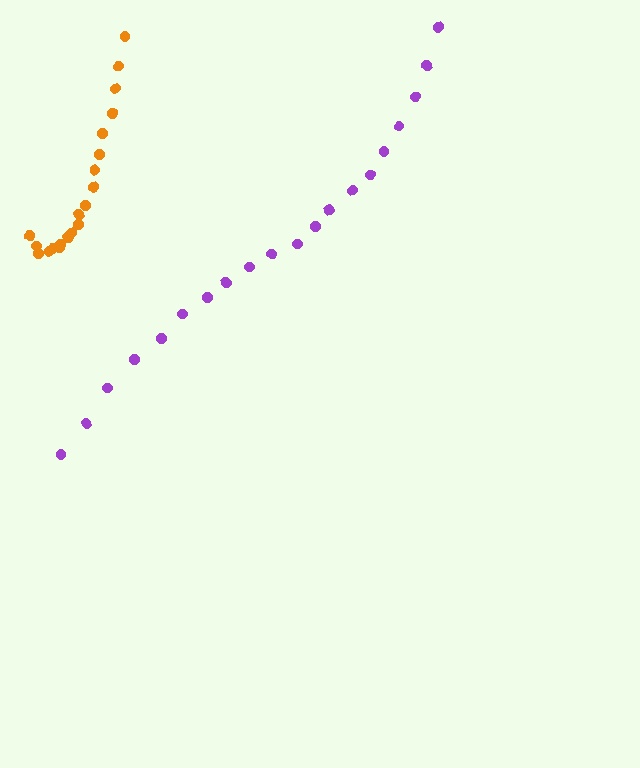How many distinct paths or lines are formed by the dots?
There are 2 distinct paths.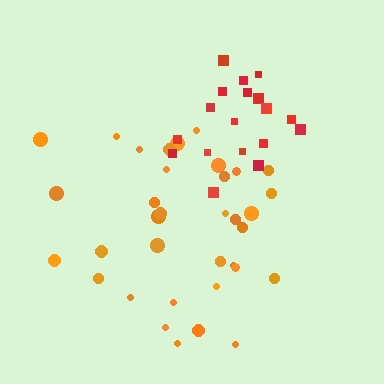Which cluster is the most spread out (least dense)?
Orange.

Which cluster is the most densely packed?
Red.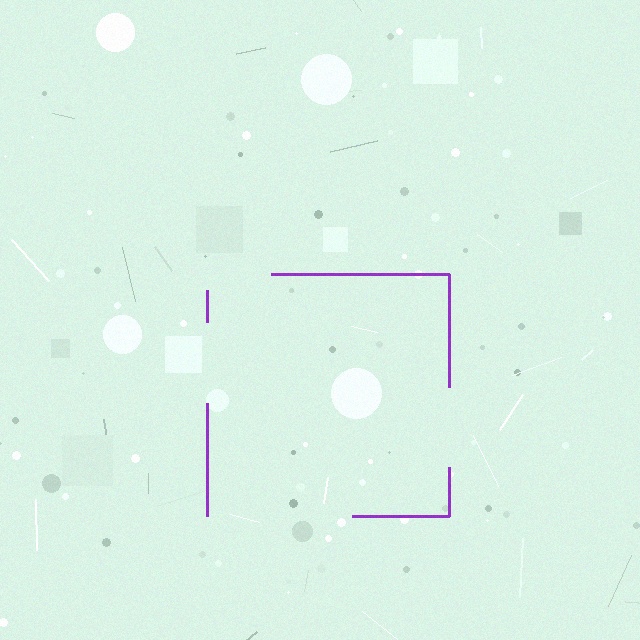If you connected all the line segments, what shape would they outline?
They would outline a square.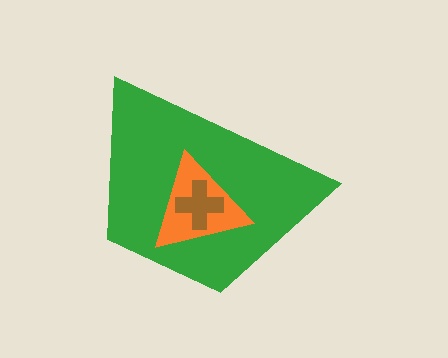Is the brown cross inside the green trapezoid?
Yes.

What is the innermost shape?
The brown cross.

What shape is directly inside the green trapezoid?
The orange triangle.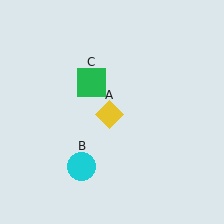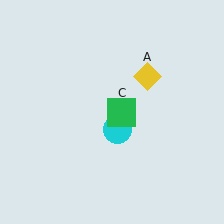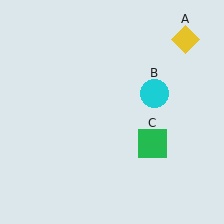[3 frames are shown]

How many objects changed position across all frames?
3 objects changed position: yellow diamond (object A), cyan circle (object B), green square (object C).